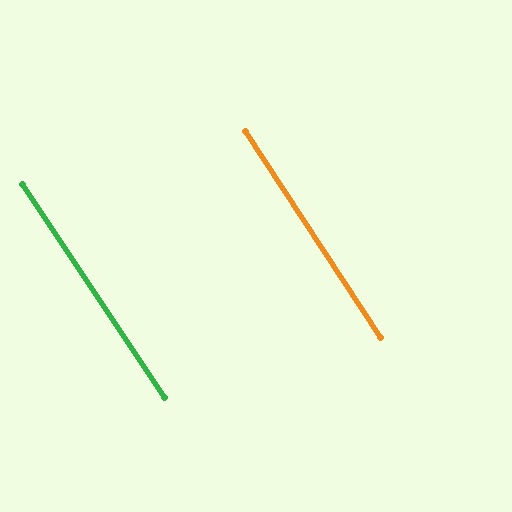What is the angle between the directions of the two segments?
Approximately 1 degree.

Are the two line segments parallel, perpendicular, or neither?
Parallel — their directions differ by only 0.6°.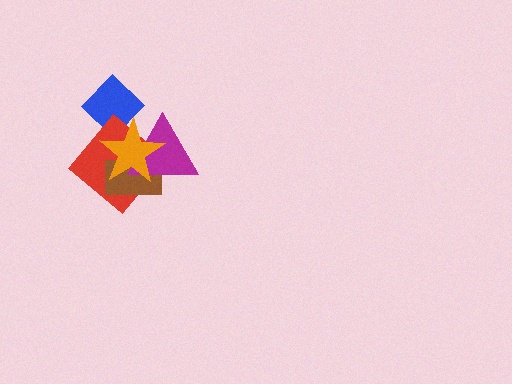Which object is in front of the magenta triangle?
The orange star is in front of the magenta triangle.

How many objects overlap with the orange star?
4 objects overlap with the orange star.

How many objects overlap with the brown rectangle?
3 objects overlap with the brown rectangle.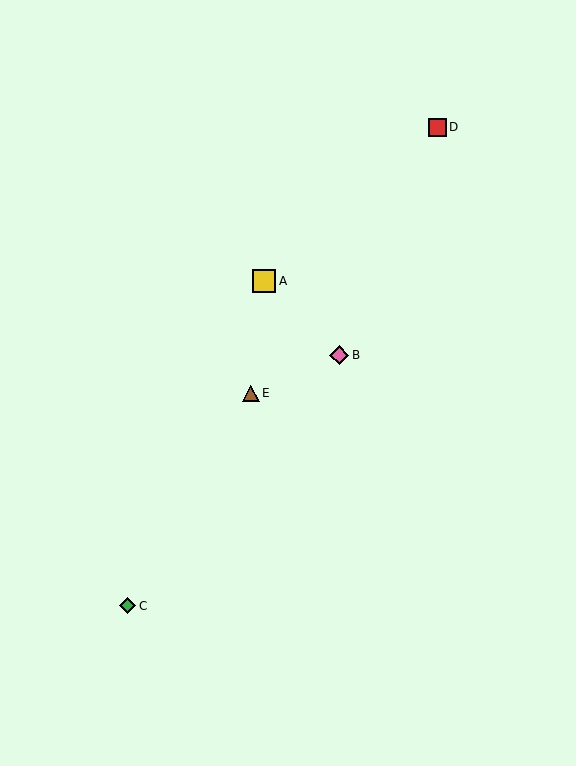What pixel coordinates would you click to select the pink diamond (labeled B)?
Click at (339, 355) to select the pink diamond B.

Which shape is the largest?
The yellow square (labeled A) is the largest.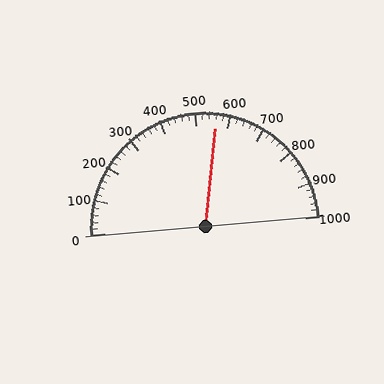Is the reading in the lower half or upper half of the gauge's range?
The reading is in the upper half of the range (0 to 1000).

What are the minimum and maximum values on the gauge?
The gauge ranges from 0 to 1000.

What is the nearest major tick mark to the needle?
The nearest major tick mark is 600.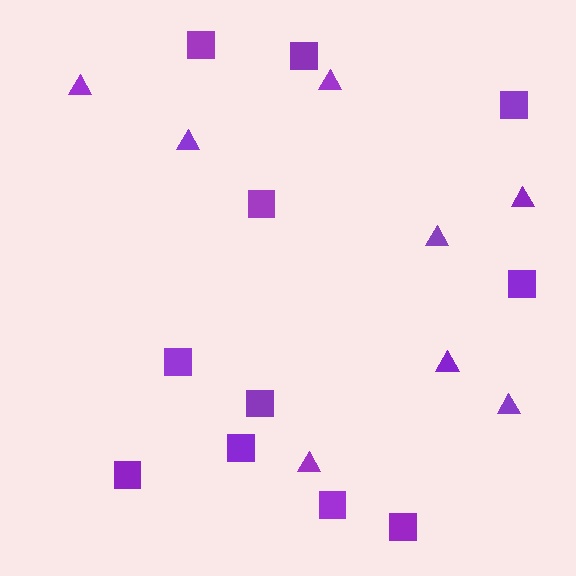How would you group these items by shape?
There are 2 groups: one group of triangles (8) and one group of squares (11).